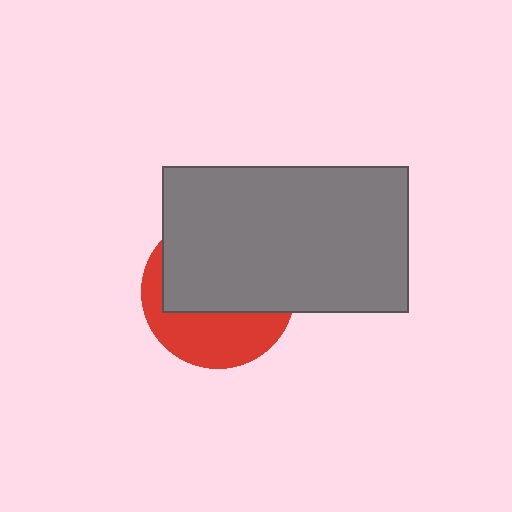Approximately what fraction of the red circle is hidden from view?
Roughly 61% of the red circle is hidden behind the gray rectangle.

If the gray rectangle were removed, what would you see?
You would see the complete red circle.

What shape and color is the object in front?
The object in front is a gray rectangle.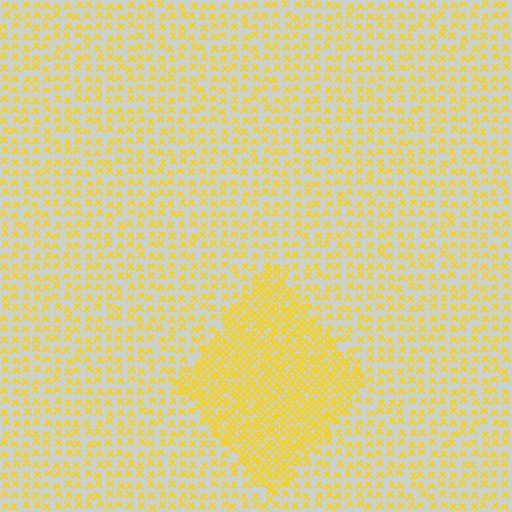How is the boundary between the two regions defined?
The boundary is defined by a change in element density (approximately 2.1x ratio). All elements are the same color, size, and shape.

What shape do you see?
I see a diamond.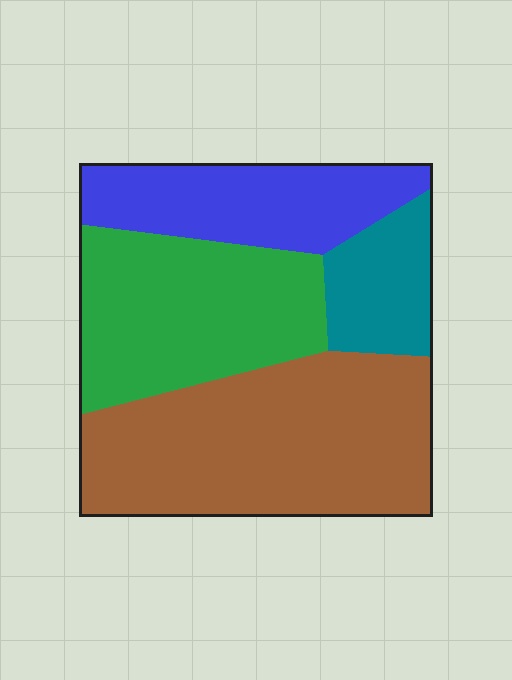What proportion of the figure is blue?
Blue covers 20% of the figure.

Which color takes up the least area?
Teal, at roughly 10%.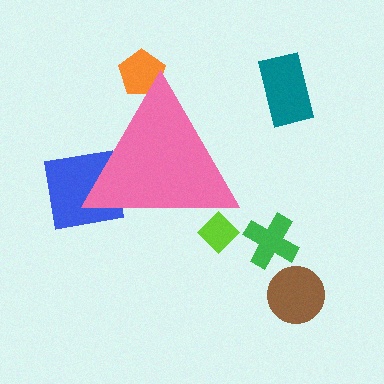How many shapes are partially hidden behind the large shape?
3 shapes are partially hidden.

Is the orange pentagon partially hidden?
Yes, the orange pentagon is partially hidden behind the pink triangle.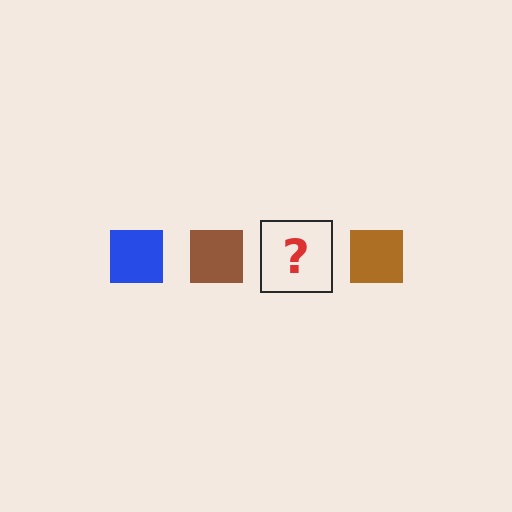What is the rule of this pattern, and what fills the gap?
The rule is that the pattern cycles through blue, brown squares. The gap should be filled with a blue square.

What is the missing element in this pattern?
The missing element is a blue square.